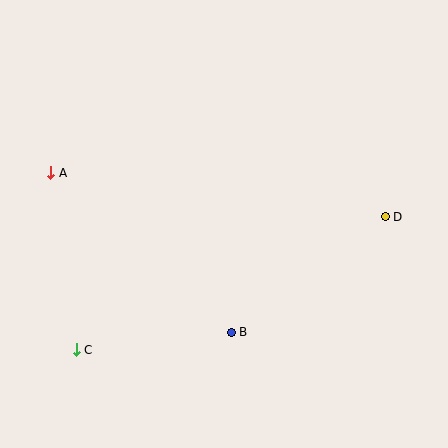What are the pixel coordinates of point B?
Point B is at (231, 332).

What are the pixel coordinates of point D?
Point D is at (385, 217).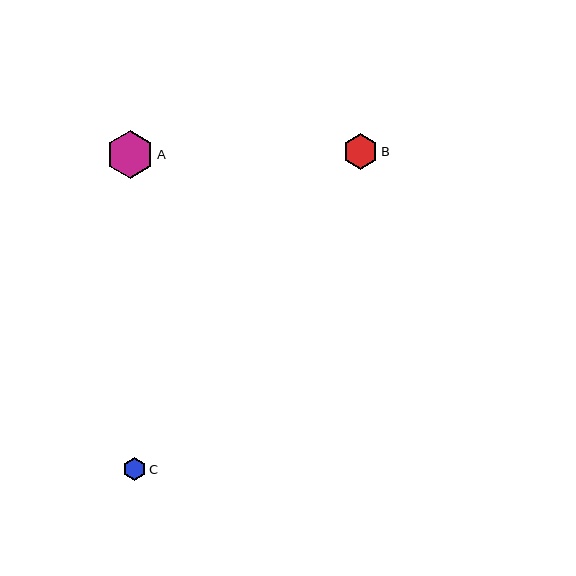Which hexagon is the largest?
Hexagon A is the largest with a size of approximately 47 pixels.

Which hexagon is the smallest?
Hexagon C is the smallest with a size of approximately 23 pixels.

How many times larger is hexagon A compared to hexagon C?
Hexagon A is approximately 2.0 times the size of hexagon C.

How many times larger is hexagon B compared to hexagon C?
Hexagon B is approximately 1.5 times the size of hexagon C.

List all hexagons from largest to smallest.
From largest to smallest: A, B, C.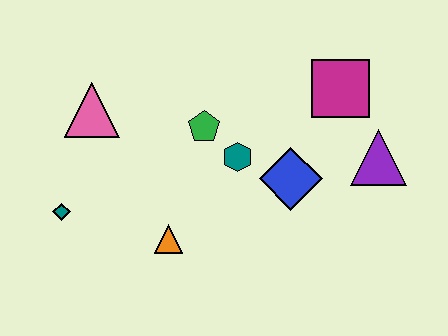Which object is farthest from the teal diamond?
The purple triangle is farthest from the teal diamond.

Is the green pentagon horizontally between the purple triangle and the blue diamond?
No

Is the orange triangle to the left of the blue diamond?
Yes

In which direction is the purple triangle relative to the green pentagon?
The purple triangle is to the right of the green pentagon.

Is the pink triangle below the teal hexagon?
No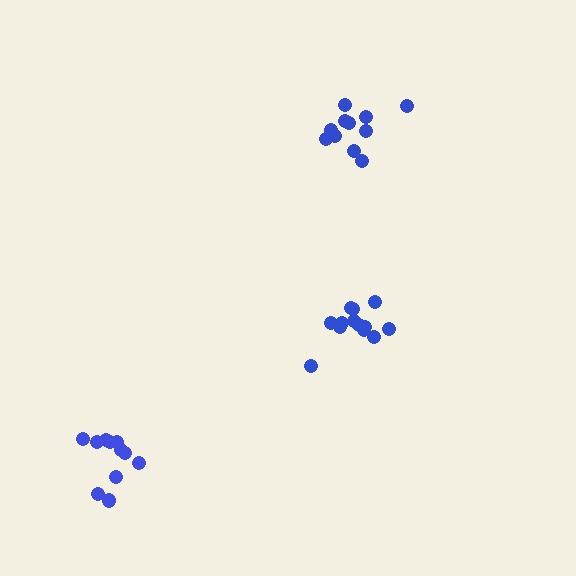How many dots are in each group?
Group 1: 11 dots, Group 2: 13 dots, Group 3: 11 dots (35 total).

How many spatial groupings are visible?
There are 3 spatial groupings.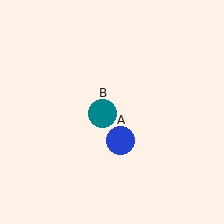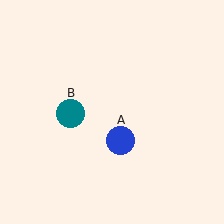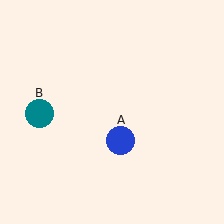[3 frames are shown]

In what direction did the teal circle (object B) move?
The teal circle (object B) moved left.